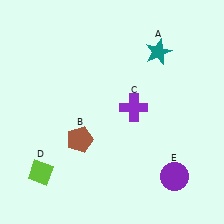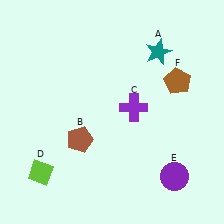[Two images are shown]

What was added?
A brown pentagon (F) was added in Image 2.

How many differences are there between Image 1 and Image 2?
There is 1 difference between the two images.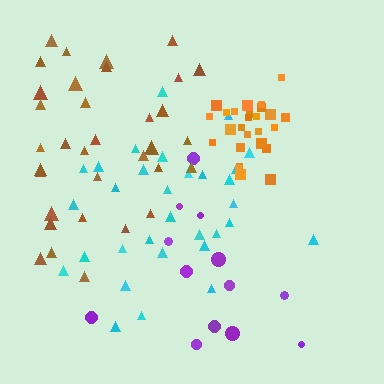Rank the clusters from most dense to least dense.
orange, cyan, brown, purple.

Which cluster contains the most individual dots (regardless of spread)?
Brown (35).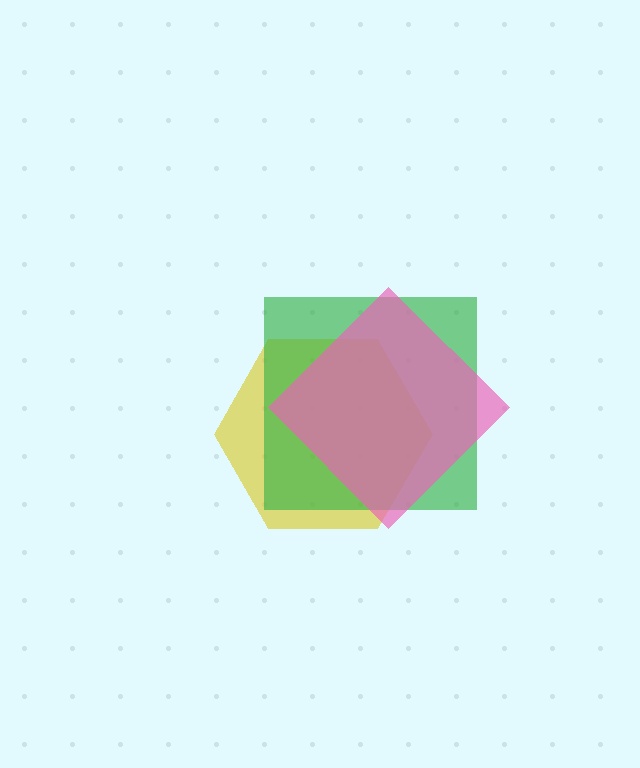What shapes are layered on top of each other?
The layered shapes are: a yellow hexagon, a green square, a pink diamond.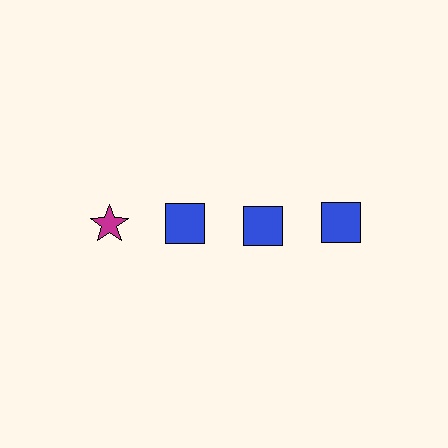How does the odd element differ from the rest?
It differs in both color (magenta instead of blue) and shape (star instead of square).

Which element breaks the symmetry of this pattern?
The magenta star in the top row, leftmost column breaks the symmetry. All other shapes are blue squares.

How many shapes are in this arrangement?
There are 4 shapes arranged in a grid pattern.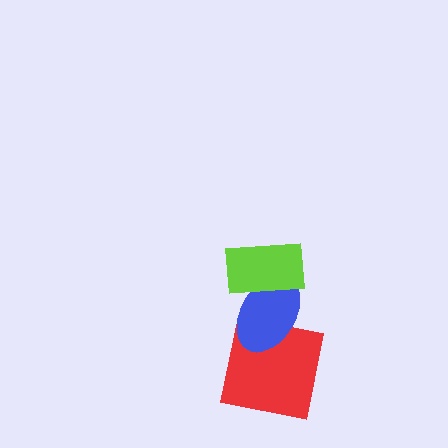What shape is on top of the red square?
The blue ellipse is on top of the red square.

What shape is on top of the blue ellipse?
The lime rectangle is on top of the blue ellipse.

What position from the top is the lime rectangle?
The lime rectangle is 1st from the top.